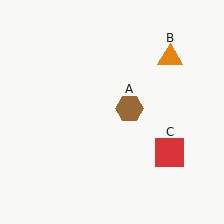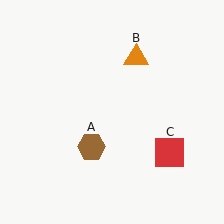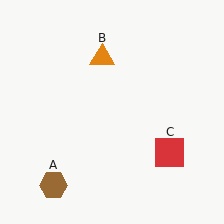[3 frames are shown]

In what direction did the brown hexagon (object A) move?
The brown hexagon (object A) moved down and to the left.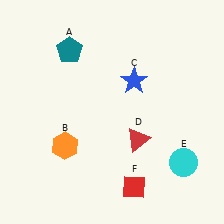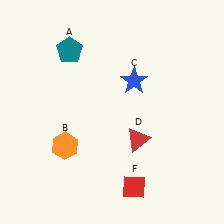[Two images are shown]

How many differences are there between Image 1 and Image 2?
There is 1 difference between the two images.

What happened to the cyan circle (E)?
The cyan circle (E) was removed in Image 2. It was in the bottom-right area of Image 1.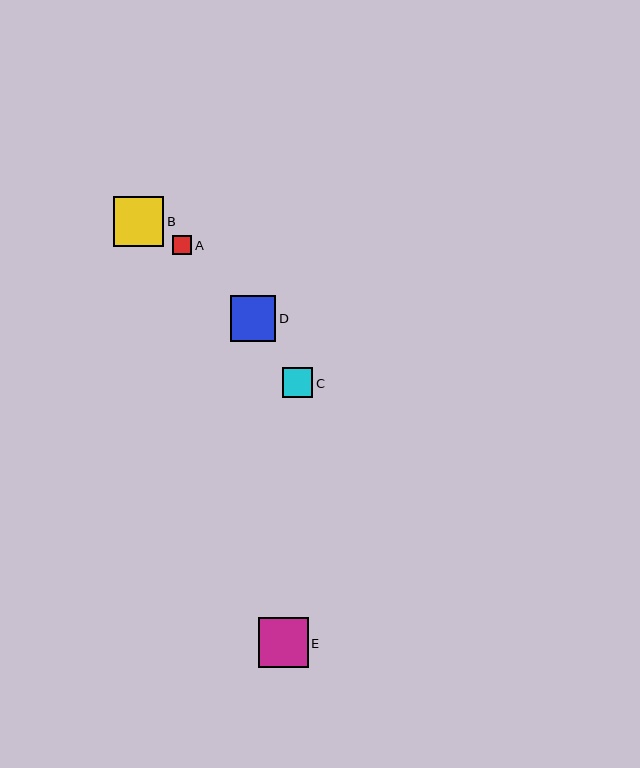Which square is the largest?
Square E is the largest with a size of approximately 50 pixels.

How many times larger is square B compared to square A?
Square B is approximately 2.7 times the size of square A.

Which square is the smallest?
Square A is the smallest with a size of approximately 19 pixels.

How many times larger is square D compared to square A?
Square D is approximately 2.4 times the size of square A.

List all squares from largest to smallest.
From largest to smallest: E, B, D, C, A.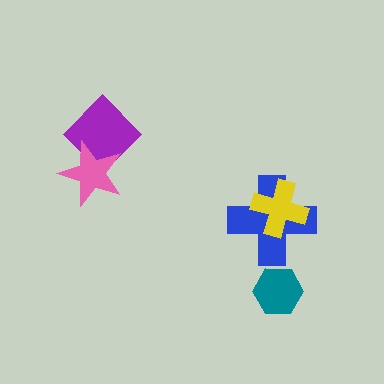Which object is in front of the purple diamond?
The pink star is in front of the purple diamond.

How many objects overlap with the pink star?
1 object overlaps with the pink star.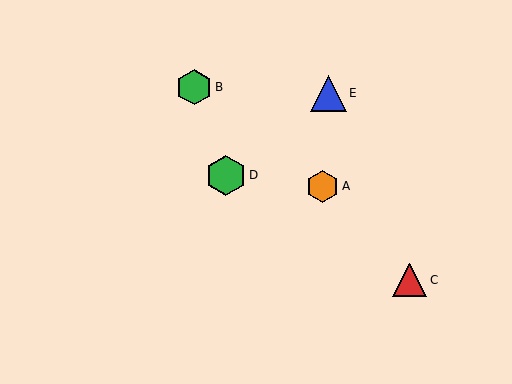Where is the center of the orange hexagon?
The center of the orange hexagon is at (323, 186).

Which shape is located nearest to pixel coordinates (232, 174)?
The green hexagon (labeled D) at (226, 175) is nearest to that location.